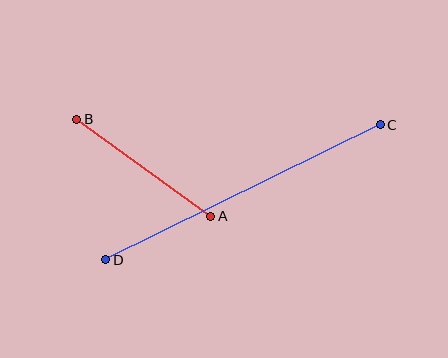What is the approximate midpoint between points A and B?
The midpoint is at approximately (144, 168) pixels.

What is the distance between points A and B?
The distance is approximately 165 pixels.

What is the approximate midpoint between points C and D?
The midpoint is at approximately (243, 192) pixels.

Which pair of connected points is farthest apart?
Points C and D are farthest apart.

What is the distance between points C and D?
The distance is approximately 306 pixels.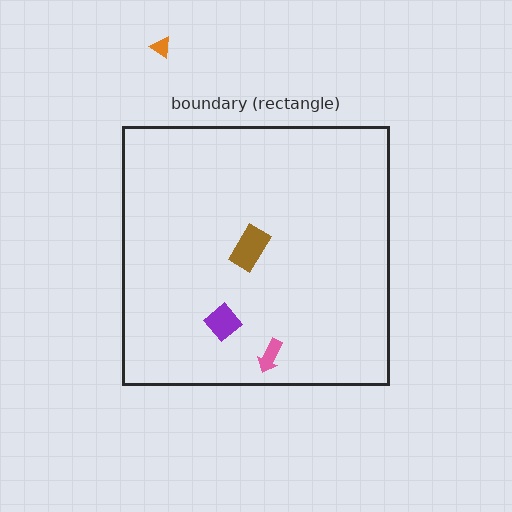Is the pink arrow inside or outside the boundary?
Inside.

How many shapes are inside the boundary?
3 inside, 1 outside.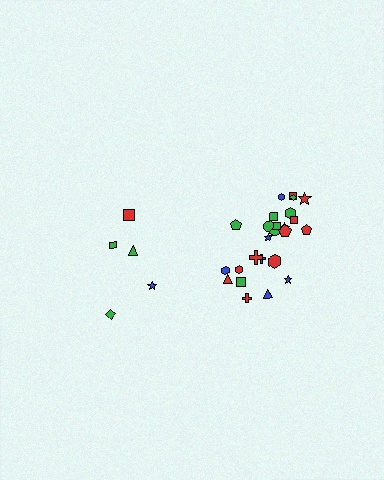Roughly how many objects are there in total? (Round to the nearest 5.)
Roughly 30 objects in total.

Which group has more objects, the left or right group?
The right group.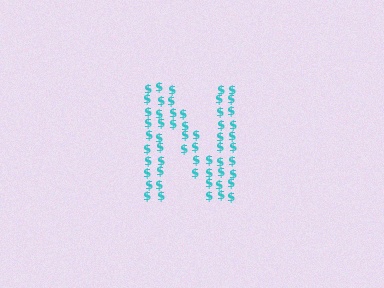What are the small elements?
The small elements are dollar signs.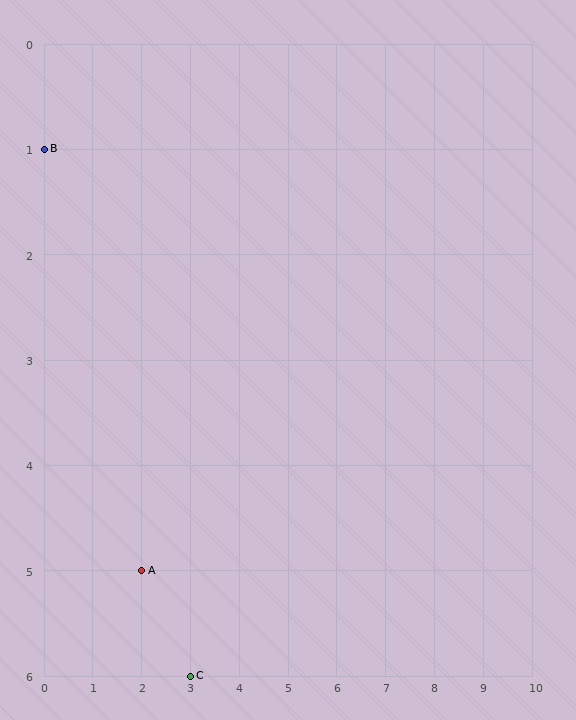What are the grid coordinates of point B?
Point B is at grid coordinates (0, 1).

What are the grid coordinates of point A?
Point A is at grid coordinates (2, 5).